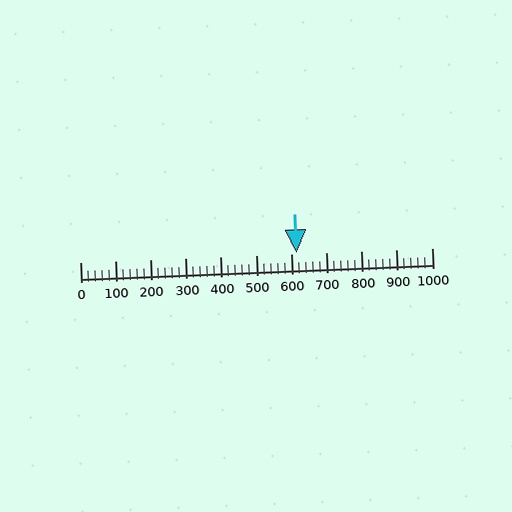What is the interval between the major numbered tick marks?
The major tick marks are spaced 100 units apart.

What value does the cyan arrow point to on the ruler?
The cyan arrow points to approximately 614.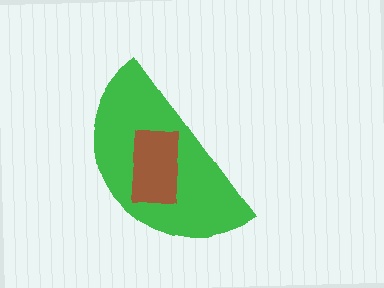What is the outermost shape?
The green semicircle.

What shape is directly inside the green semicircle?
The brown rectangle.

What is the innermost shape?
The brown rectangle.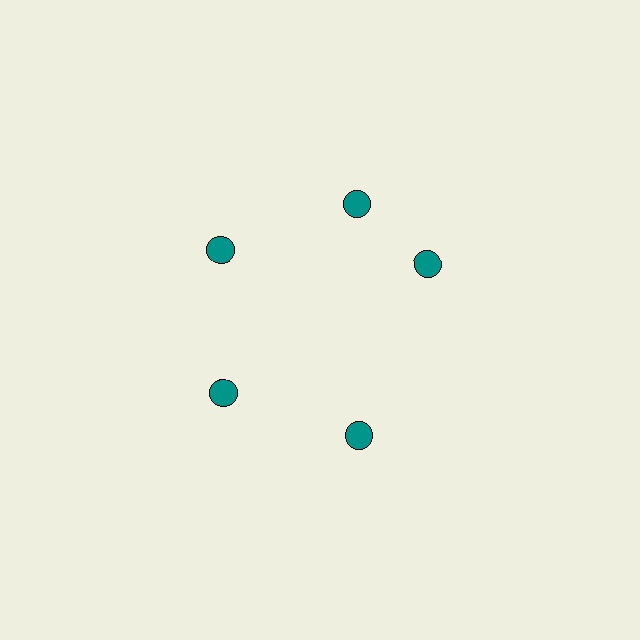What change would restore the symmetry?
The symmetry would be restored by rotating it back into even spacing with its neighbors so that all 5 circles sit at equal angles and equal distance from the center.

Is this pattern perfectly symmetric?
No. The 5 teal circles are arranged in a ring, but one element near the 3 o'clock position is rotated out of alignment along the ring, breaking the 5-fold rotational symmetry.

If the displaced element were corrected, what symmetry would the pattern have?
It would have 5-fold rotational symmetry — the pattern would map onto itself every 72 degrees.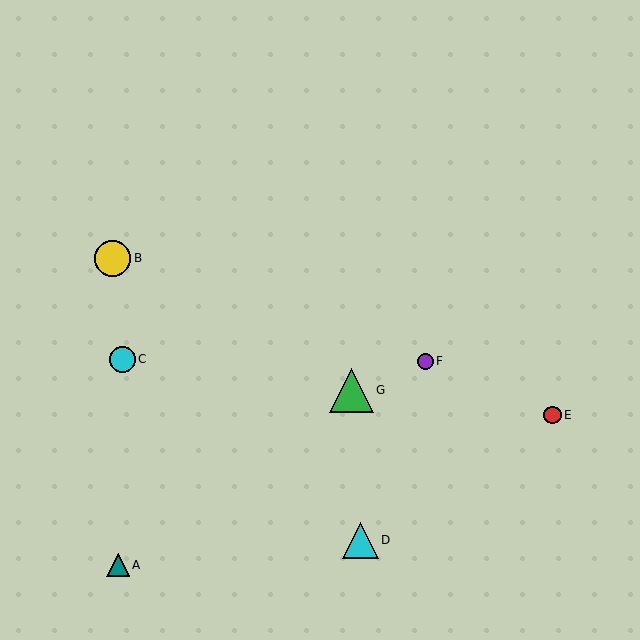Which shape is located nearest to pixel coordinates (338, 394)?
The green triangle (labeled G) at (351, 390) is nearest to that location.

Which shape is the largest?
The green triangle (labeled G) is the largest.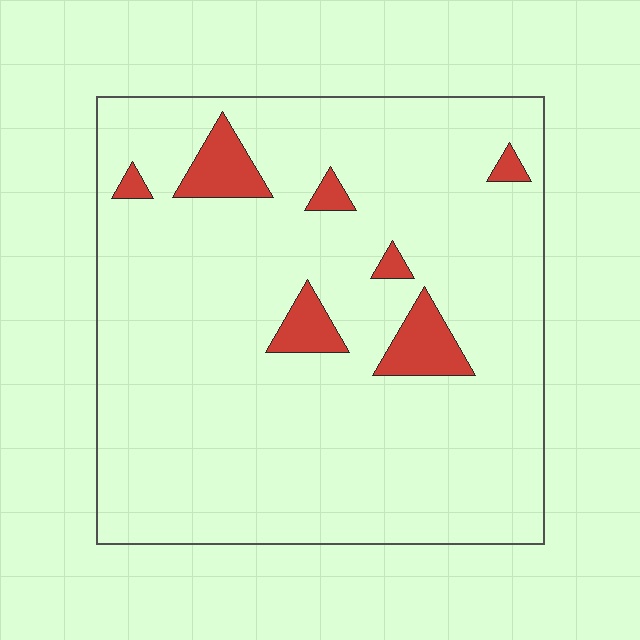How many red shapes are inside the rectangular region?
7.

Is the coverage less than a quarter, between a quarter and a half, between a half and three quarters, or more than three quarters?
Less than a quarter.